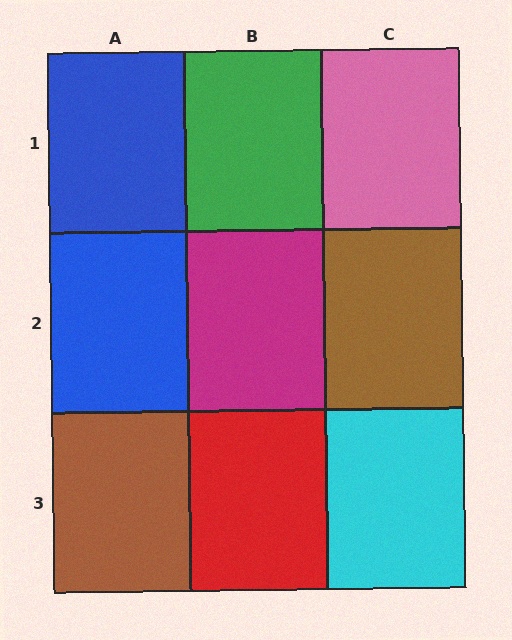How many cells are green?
1 cell is green.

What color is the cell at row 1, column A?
Blue.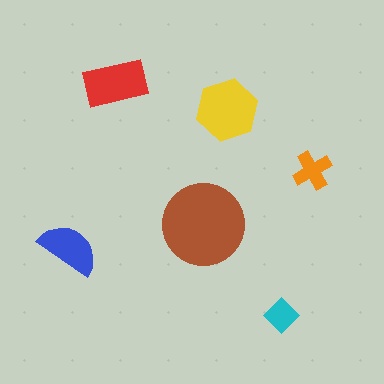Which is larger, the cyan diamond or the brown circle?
The brown circle.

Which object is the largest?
The brown circle.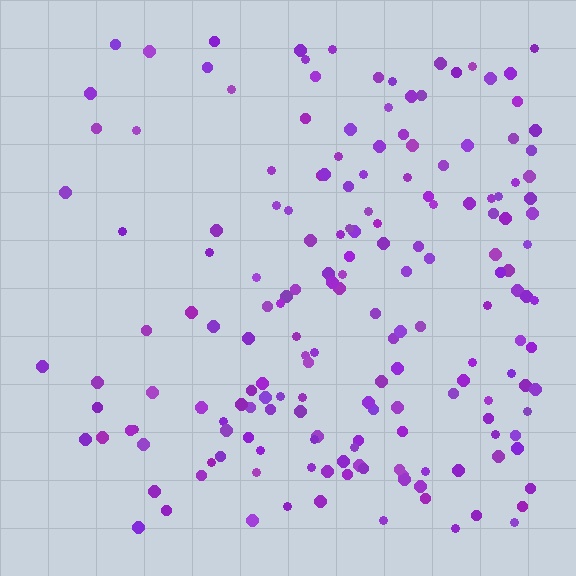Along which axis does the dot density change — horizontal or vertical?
Horizontal.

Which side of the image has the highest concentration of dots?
The right.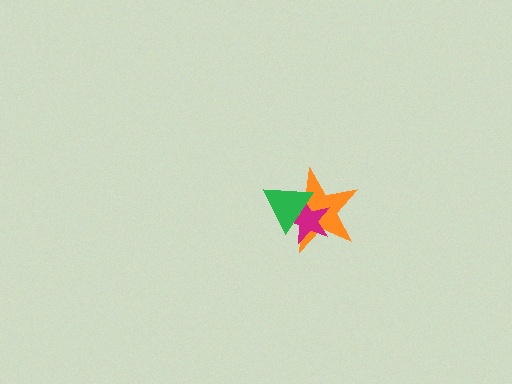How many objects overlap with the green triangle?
2 objects overlap with the green triangle.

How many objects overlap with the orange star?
2 objects overlap with the orange star.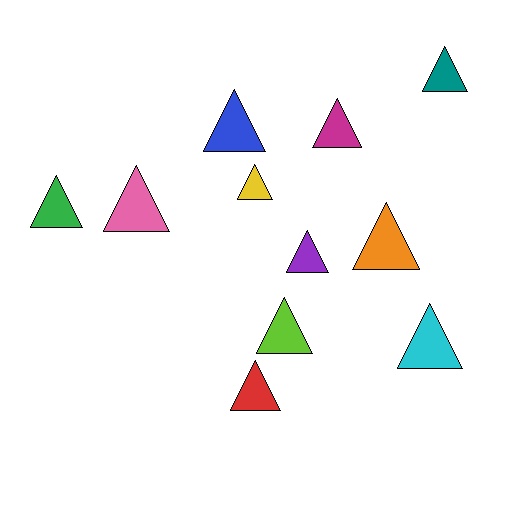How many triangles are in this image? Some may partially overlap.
There are 11 triangles.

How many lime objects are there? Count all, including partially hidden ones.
There is 1 lime object.